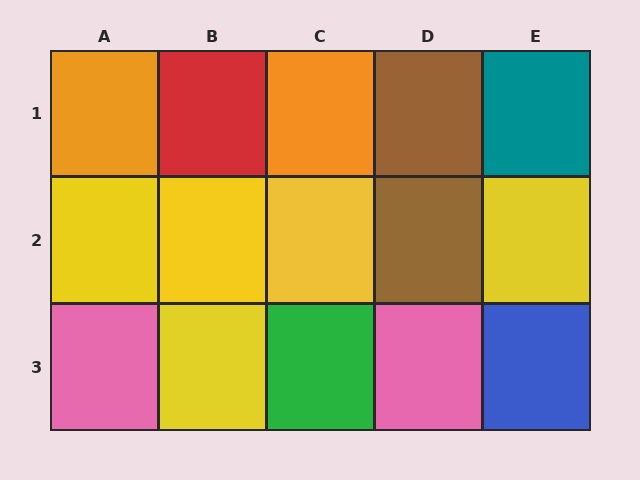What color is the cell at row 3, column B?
Yellow.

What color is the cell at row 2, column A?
Yellow.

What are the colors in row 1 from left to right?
Orange, red, orange, brown, teal.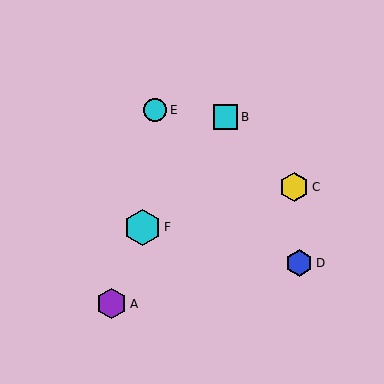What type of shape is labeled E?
Shape E is a cyan circle.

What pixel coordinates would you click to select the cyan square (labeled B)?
Click at (226, 117) to select the cyan square B.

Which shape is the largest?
The cyan hexagon (labeled F) is the largest.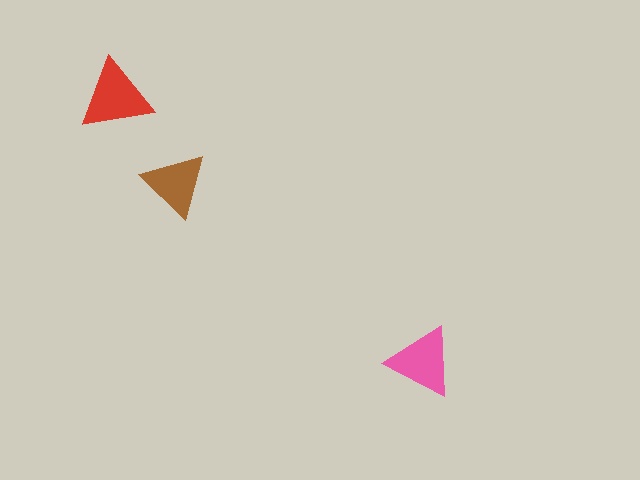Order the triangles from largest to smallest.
the red one, the pink one, the brown one.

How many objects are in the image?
There are 3 objects in the image.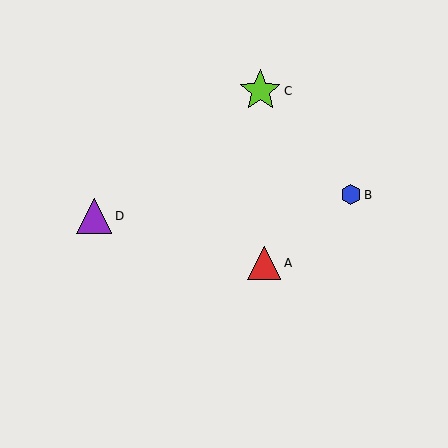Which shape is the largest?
The lime star (labeled C) is the largest.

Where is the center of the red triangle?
The center of the red triangle is at (264, 263).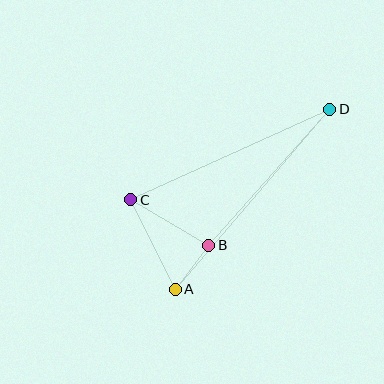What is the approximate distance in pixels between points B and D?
The distance between B and D is approximately 182 pixels.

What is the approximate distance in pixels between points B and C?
The distance between B and C is approximately 90 pixels.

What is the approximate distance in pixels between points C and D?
The distance between C and D is approximately 219 pixels.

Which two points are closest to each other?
Points A and B are closest to each other.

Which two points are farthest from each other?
Points A and D are farthest from each other.